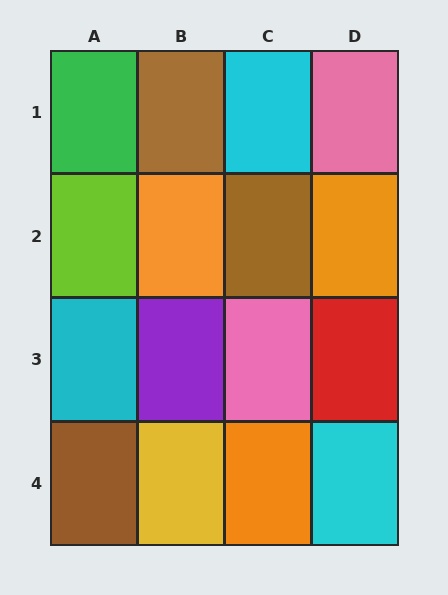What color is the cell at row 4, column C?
Orange.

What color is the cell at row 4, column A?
Brown.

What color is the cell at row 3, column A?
Cyan.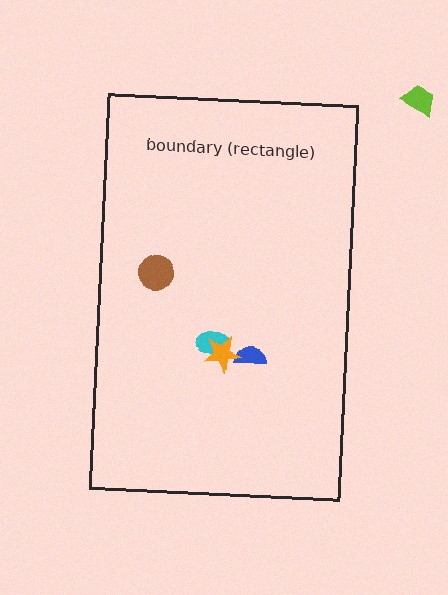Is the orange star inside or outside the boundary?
Inside.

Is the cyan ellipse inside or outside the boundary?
Inside.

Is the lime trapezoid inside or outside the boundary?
Outside.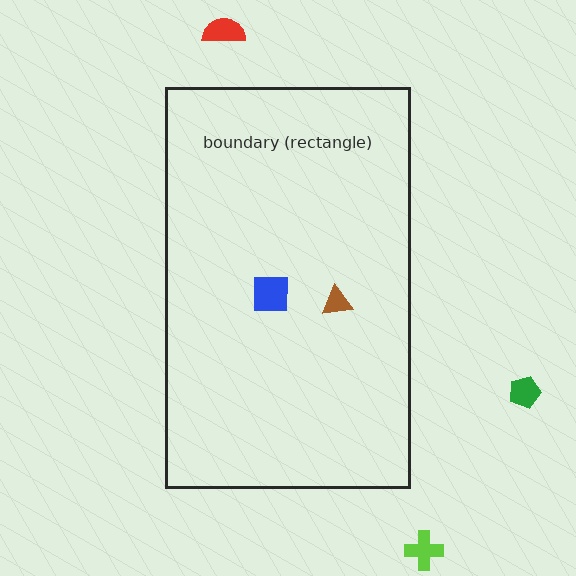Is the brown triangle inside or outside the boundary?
Inside.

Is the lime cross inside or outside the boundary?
Outside.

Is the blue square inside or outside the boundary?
Inside.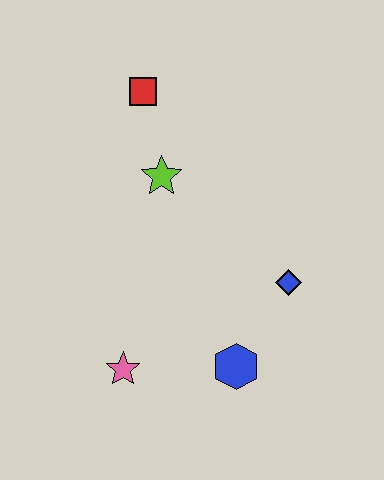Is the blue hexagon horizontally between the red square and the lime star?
No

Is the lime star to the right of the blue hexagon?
No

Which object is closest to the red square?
The lime star is closest to the red square.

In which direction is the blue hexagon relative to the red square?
The blue hexagon is below the red square.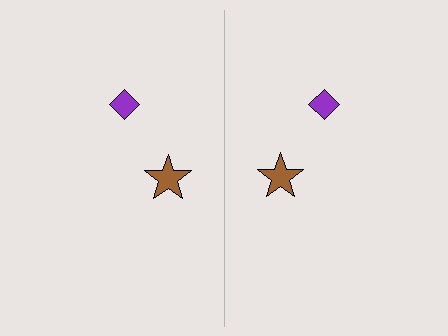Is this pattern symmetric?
Yes, this pattern has bilateral (reflection) symmetry.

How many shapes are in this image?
There are 4 shapes in this image.